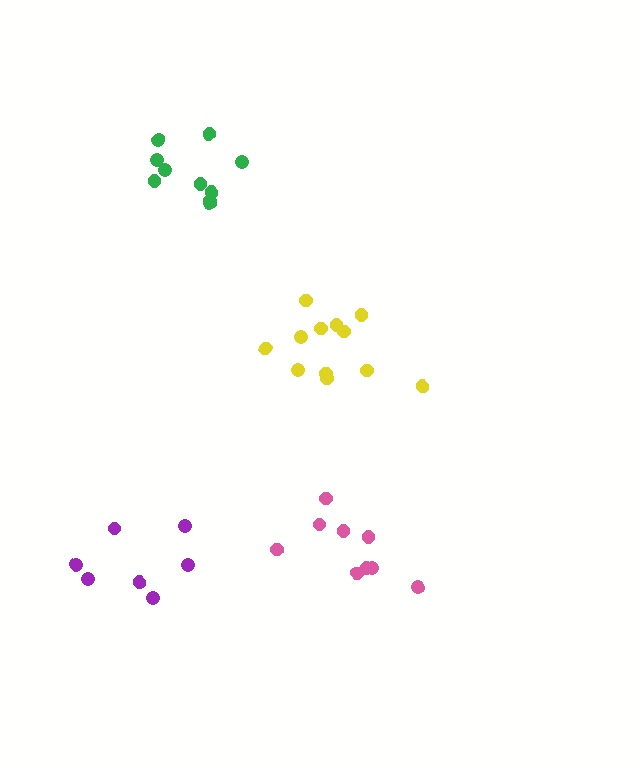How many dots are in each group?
Group 1: 7 dots, Group 2: 10 dots, Group 3: 9 dots, Group 4: 12 dots (38 total).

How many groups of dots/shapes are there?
There are 4 groups.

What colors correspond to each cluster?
The clusters are colored: purple, green, pink, yellow.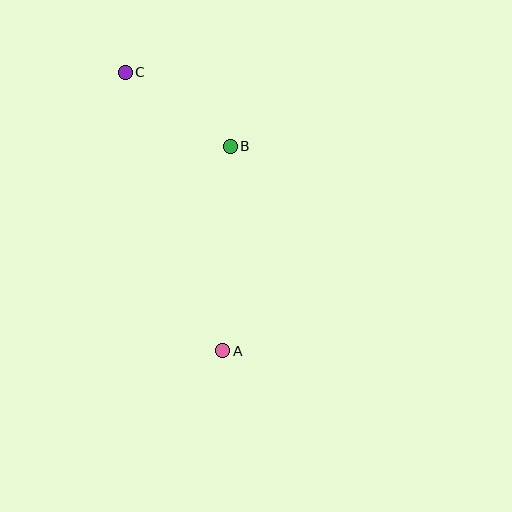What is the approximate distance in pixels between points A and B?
The distance between A and B is approximately 205 pixels.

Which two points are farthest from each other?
Points A and C are farthest from each other.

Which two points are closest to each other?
Points B and C are closest to each other.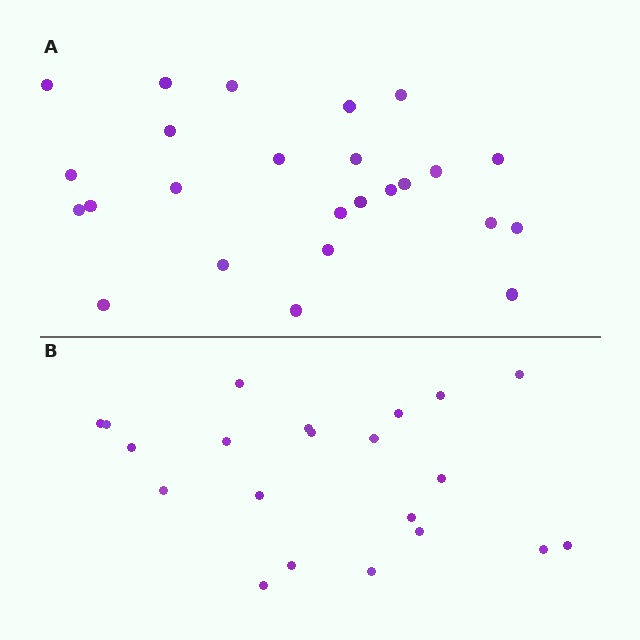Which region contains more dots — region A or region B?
Region A (the top region) has more dots.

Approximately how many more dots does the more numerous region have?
Region A has about 4 more dots than region B.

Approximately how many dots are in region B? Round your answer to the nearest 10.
About 20 dots. (The exact count is 21, which rounds to 20.)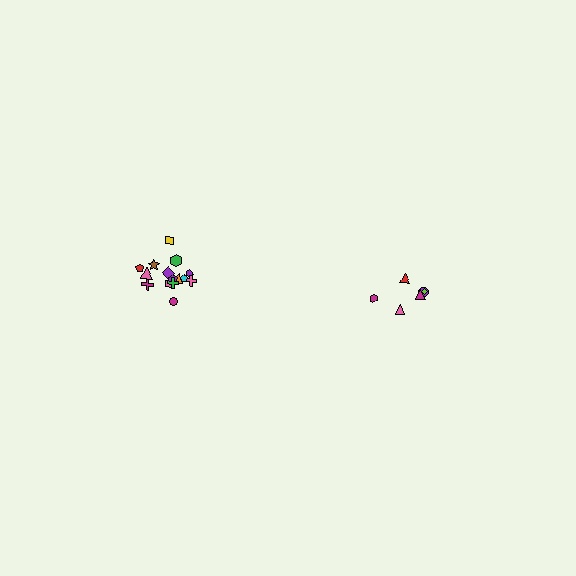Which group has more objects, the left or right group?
The left group.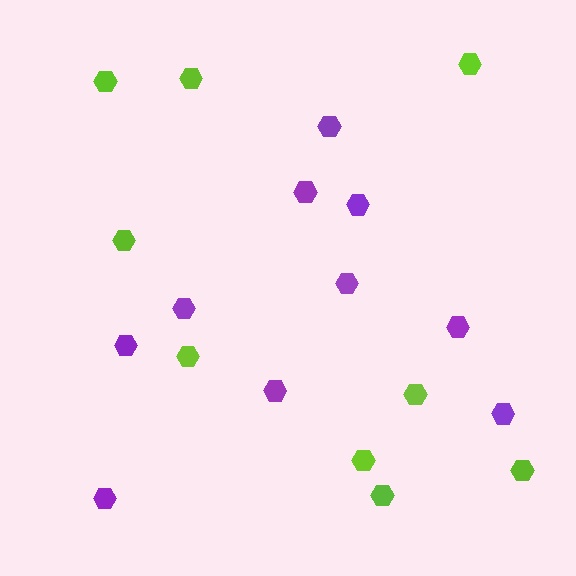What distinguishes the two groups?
There are 2 groups: one group of purple hexagons (10) and one group of lime hexagons (9).